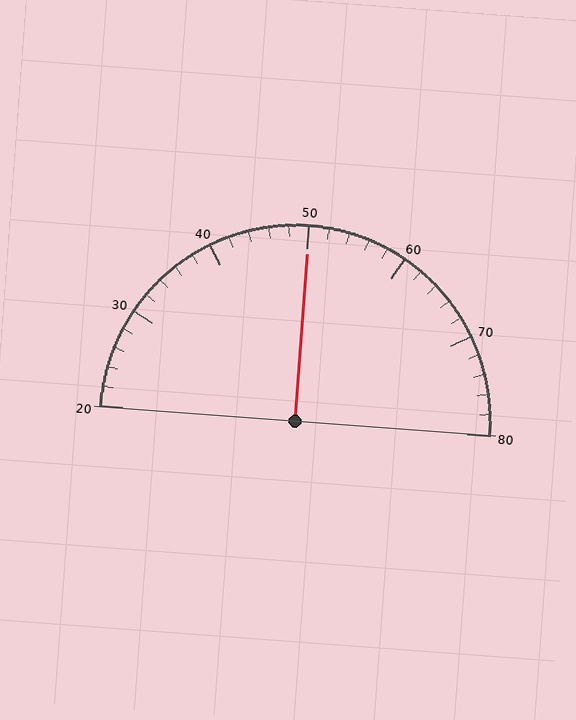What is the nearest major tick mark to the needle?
The nearest major tick mark is 50.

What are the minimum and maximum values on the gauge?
The gauge ranges from 20 to 80.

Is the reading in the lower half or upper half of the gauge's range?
The reading is in the upper half of the range (20 to 80).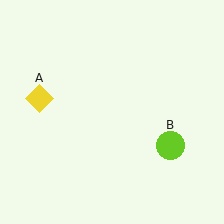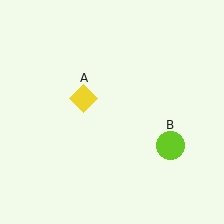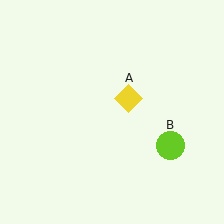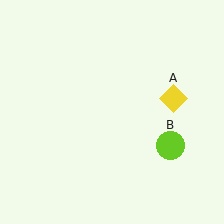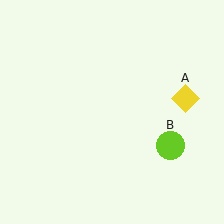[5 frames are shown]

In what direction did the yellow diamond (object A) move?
The yellow diamond (object A) moved right.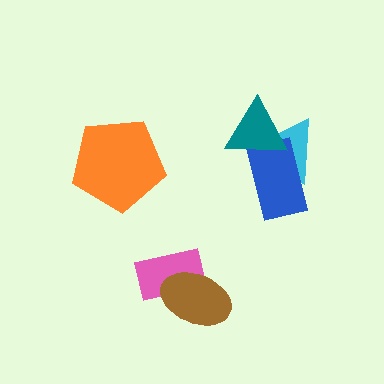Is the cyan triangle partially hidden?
Yes, it is partially covered by another shape.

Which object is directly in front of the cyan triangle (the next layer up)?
The blue rectangle is directly in front of the cyan triangle.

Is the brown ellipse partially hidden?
No, no other shape covers it.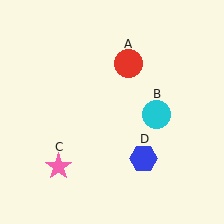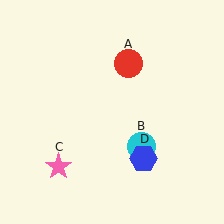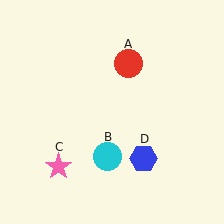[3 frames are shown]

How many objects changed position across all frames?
1 object changed position: cyan circle (object B).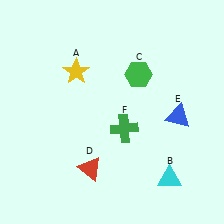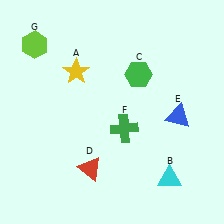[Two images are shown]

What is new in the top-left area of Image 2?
A lime hexagon (G) was added in the top-left area of Image 2.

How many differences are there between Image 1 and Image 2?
There is 1 difference between the two images.